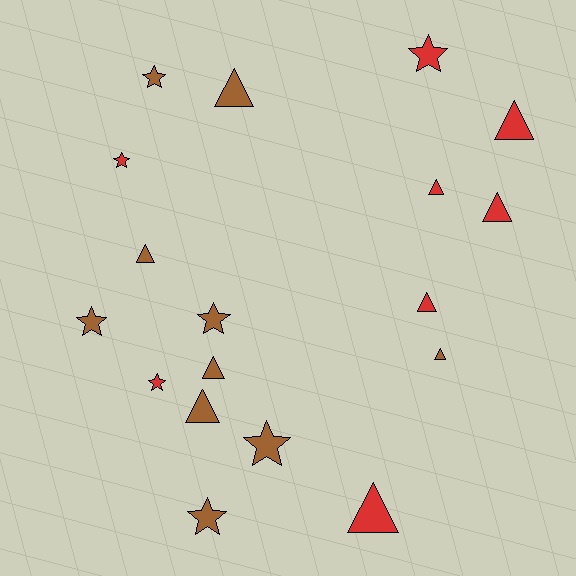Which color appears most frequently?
Brown, with 10 objects.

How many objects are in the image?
There are 18 objects.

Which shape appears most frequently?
Triangle, with 10 objects.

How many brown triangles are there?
There are 5 brown triangles.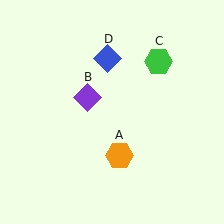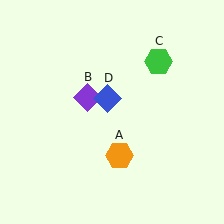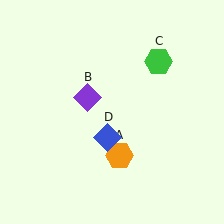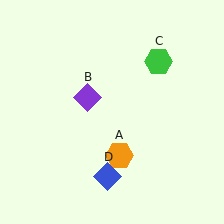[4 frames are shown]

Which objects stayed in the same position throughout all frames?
Orange hexagon (object A) and purple diamond (object B) and green hexagon (object C) remained stationary.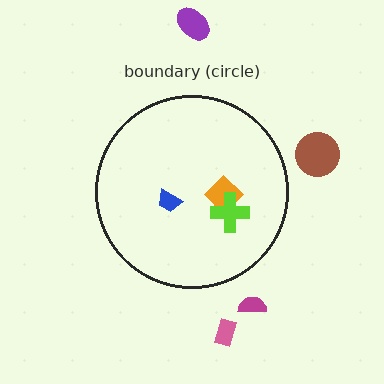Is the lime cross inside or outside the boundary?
Inside.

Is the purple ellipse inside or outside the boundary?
Outside.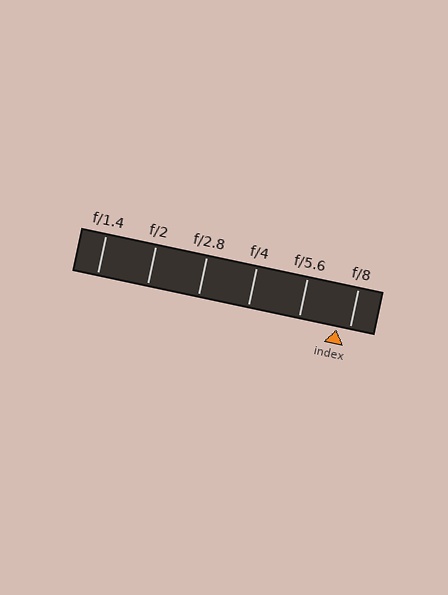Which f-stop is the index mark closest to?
The index mark is closest to f/8.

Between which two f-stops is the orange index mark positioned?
The index mark is between f/5.6 and f/8.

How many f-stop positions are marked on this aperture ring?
There are 6 f-stop positions marked.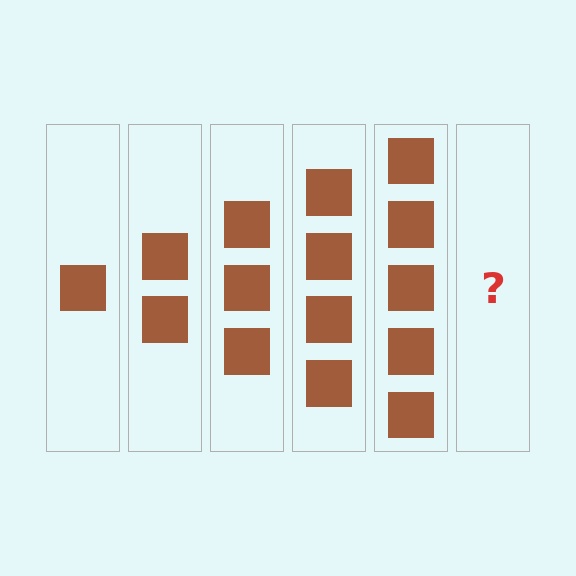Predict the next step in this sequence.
The next step is 6 squares.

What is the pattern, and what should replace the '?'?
The pattern is that each step adds one more square. The '?' should be 6 squares.